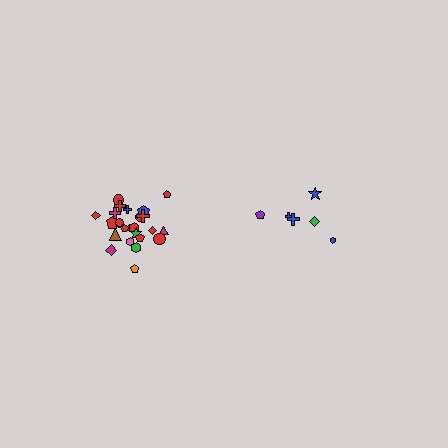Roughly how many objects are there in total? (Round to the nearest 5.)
Roughly 30 objects in total.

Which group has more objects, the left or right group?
The left group.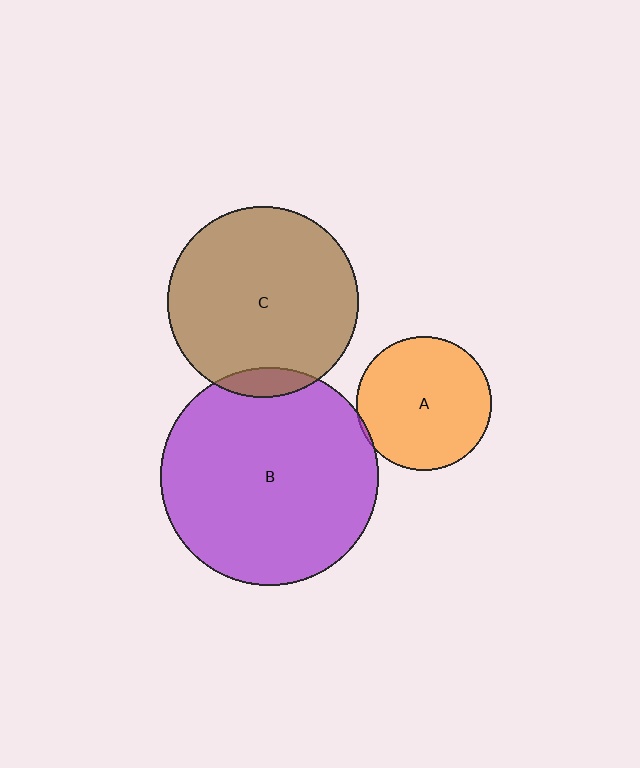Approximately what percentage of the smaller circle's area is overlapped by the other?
Approximately 5%.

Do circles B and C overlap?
Yes.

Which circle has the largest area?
Circle B (purple).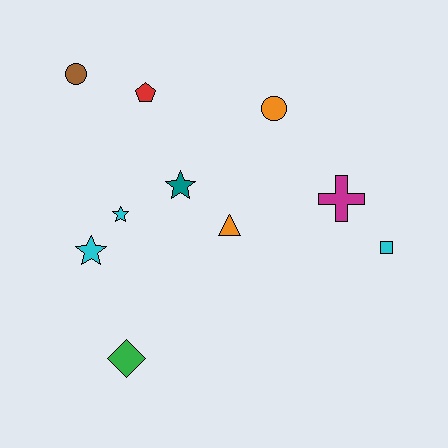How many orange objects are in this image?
There are 2 orange objects.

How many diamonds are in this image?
There is 1 diamond.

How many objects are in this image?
There are 10 objects.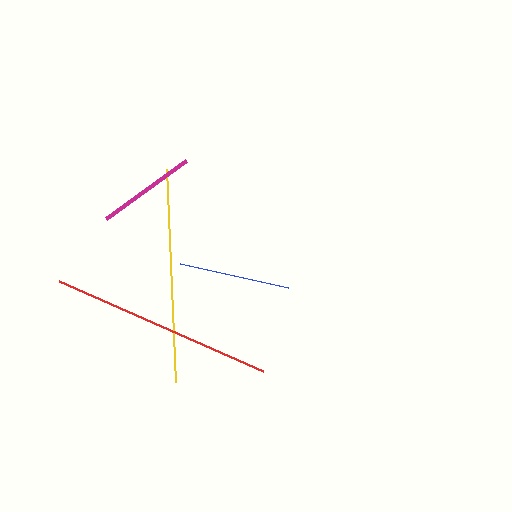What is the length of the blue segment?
The blue segment is approximately 111 pixels long.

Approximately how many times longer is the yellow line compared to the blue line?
The yellow line is approximately 1.9 times the length of the blue line.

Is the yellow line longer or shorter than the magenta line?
The yellow line is longer than the magenta line.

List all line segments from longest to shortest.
From longest to shortest: red, yellow, blue, magenta.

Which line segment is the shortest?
The magenta line is the shortest at approximately 99 pixels.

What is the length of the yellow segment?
The yellow segment is approximately 213 pixels long.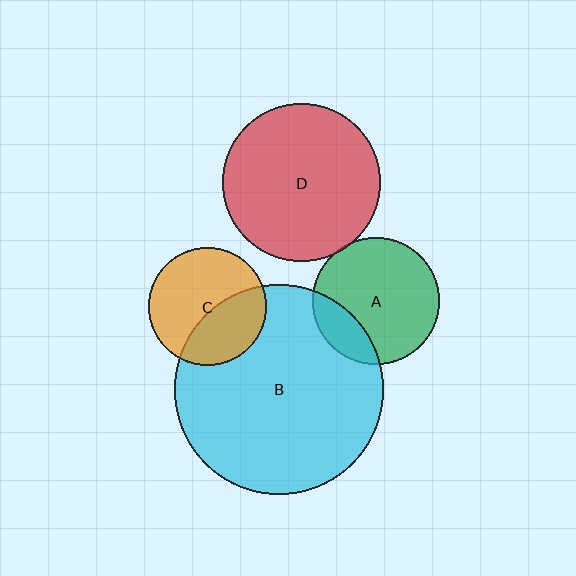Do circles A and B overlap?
Yes.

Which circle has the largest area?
Circle B (cyan).